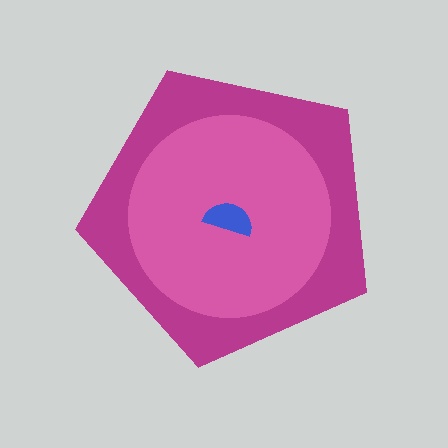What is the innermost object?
The blue semicircle.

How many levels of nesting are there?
3.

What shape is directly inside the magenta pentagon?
The pink circle.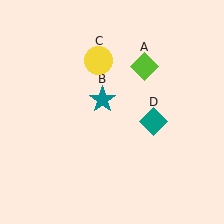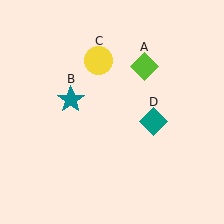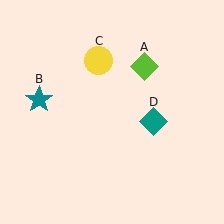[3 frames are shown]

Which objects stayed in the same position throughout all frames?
Lime diamond (object A) and yellow circle (object C) and teal diamond (object D) remained stationary.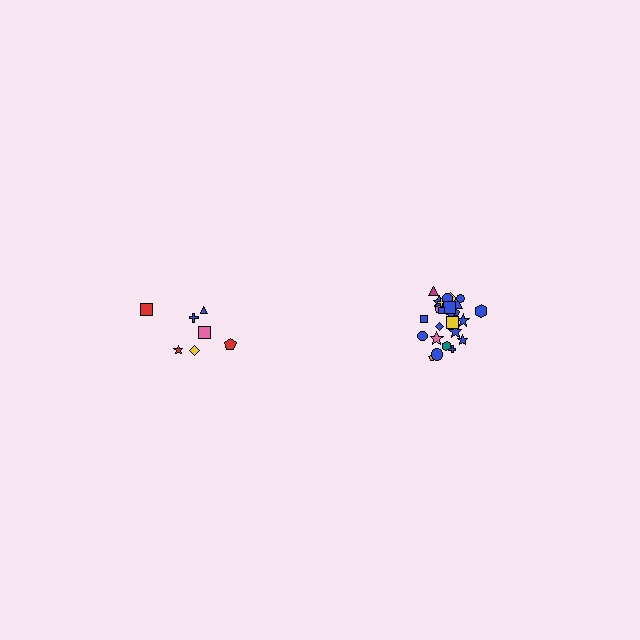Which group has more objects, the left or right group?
The right group.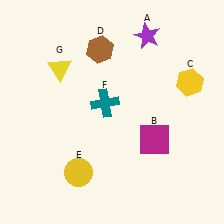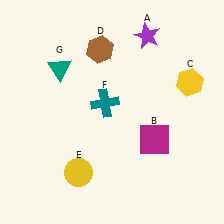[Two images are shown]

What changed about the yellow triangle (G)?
In Image 1, G is yellow. In Image 2, it changed to teal.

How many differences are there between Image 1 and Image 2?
There is 1 difference between the two images.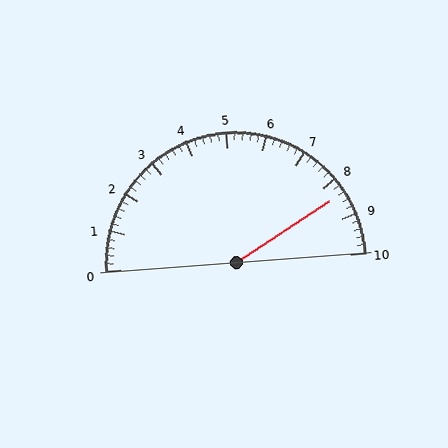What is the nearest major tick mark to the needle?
The nearest major tick mark is 8.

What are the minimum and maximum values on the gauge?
The gauge ranges from 0 to 10.